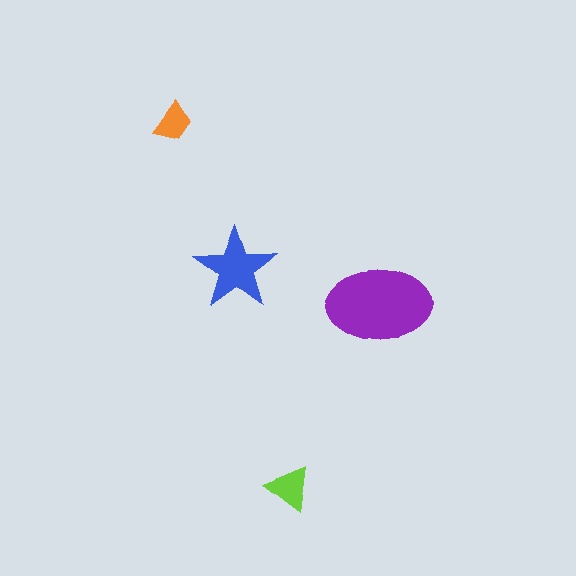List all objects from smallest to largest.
The orange trapezoid, the lime triangle, the blue star, the purple ellipse.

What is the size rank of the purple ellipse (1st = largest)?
1st.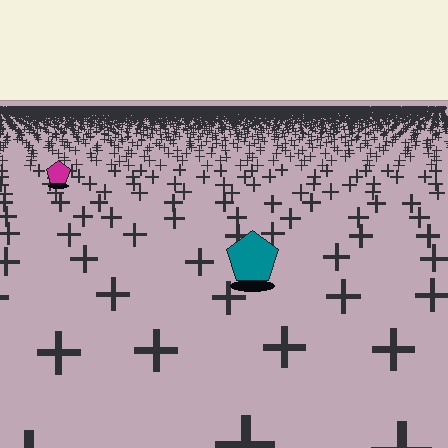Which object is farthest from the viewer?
The magenta pentagon is farthest from the viewer. It appears smaller and the ground texture around it is denser.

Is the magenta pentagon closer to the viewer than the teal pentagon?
No. The teal pentagon is closer — you can tell from the texture gradient: the ground texture is coarser near it.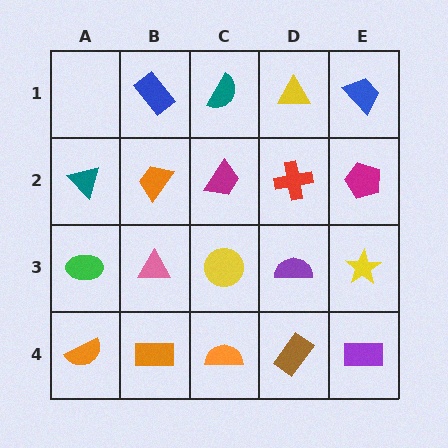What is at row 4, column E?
A purple rectangle.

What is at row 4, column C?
An orange semicircle.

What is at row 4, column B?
An orange rectangle.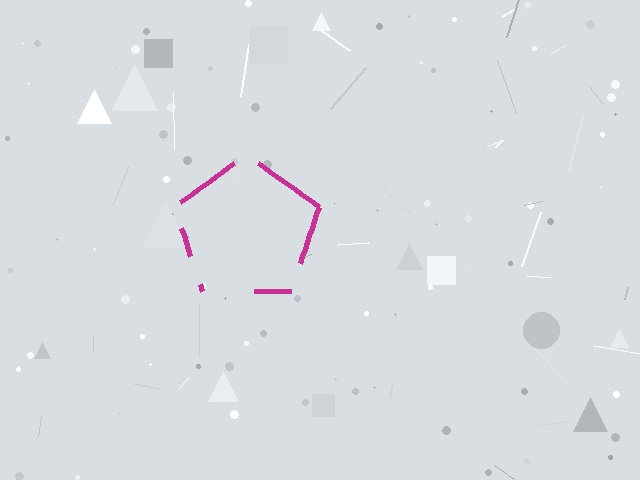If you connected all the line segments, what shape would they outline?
They would outline a pentagon.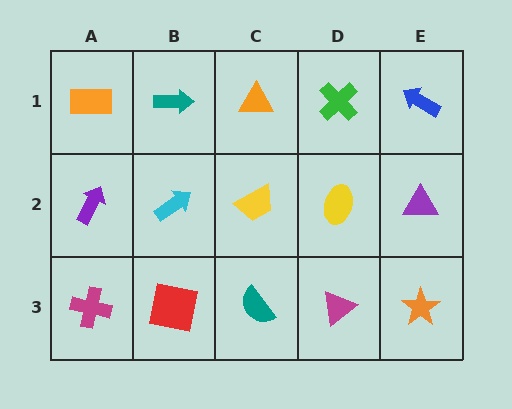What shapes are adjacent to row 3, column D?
A yellow ellipse (row 2, column D), a teal semicircle (row 3, column C), an orange star (row 3, column E).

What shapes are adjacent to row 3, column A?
A purple arrow (row 2, column A), a red square (row 3, column B).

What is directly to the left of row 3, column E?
A magenta triangle.